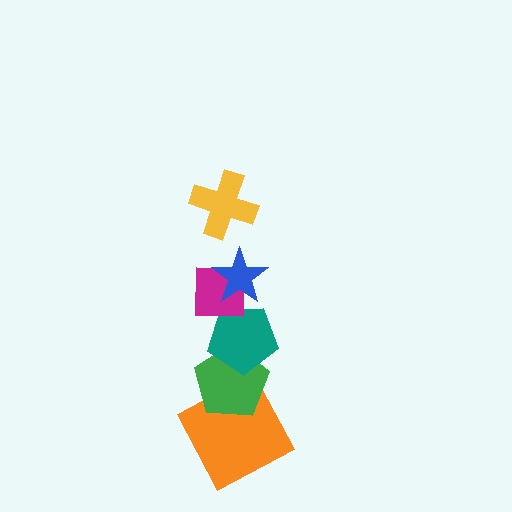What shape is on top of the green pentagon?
The teal pentagon is on top of the green pentagon.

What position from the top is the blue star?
The blue star is 2nd from the top.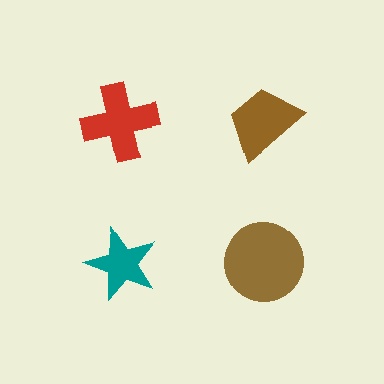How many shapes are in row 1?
2 shapes.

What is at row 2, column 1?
A teal star.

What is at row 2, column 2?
A brown circle.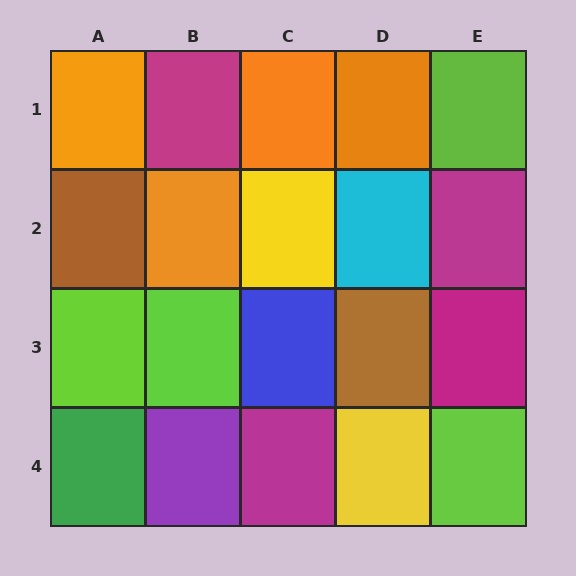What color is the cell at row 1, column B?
Magenta.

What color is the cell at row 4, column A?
Green.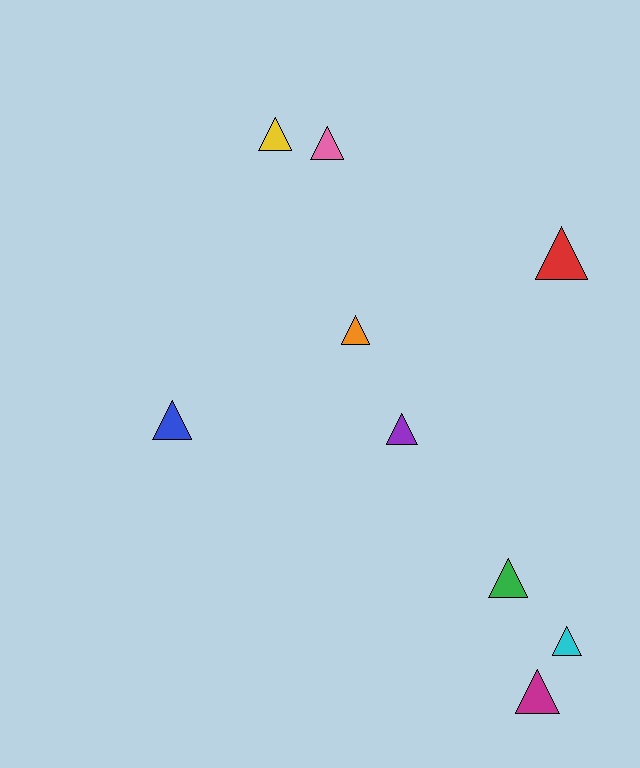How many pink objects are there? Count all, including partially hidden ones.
There is 1 pink object.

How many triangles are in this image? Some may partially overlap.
There are 9 triangles.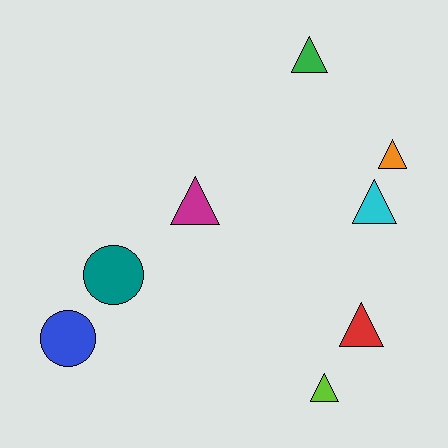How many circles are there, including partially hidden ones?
There are 2 circles.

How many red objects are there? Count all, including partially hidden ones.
There is 1 red object.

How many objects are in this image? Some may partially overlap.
There are 8 objects.